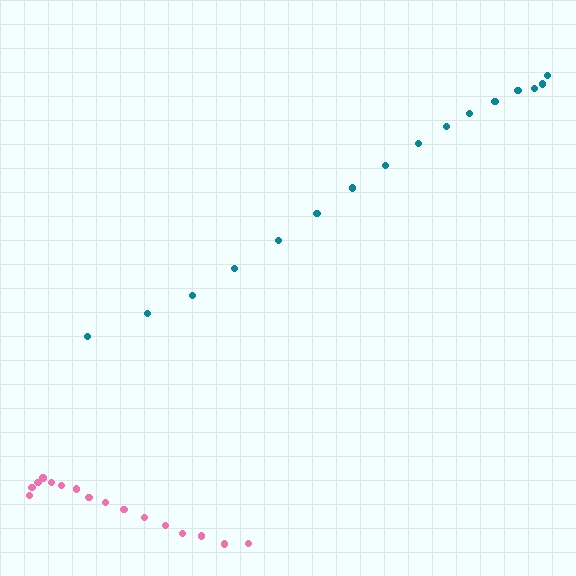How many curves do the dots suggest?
There are 2 distinct paths.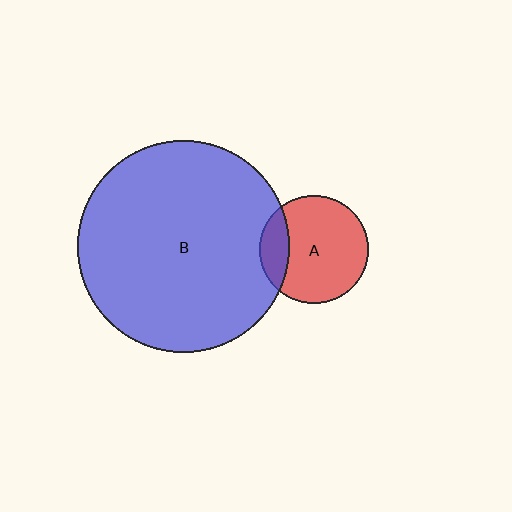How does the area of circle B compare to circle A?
Approximately 3.8 times.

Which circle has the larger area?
Circle B (blue).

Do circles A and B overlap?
Yes.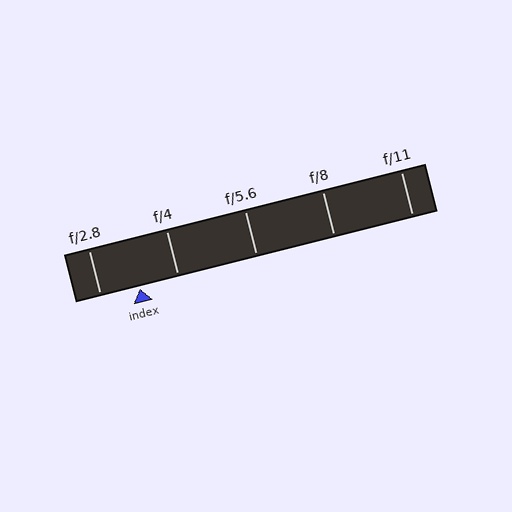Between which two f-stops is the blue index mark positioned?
The index mark is between f/2.8 and f/4.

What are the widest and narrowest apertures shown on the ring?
The widest aperture shown is f/2.8 and the narrowest is f/11.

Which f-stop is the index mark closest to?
The index mark is closest to f/4.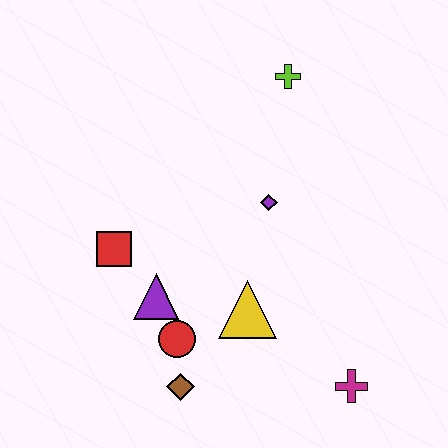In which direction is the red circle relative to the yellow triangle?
The red circle is to the left of the yellow triangle.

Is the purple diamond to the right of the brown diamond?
Yes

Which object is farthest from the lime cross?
The brown diamond is farthest from the lime cross.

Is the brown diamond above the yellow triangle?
No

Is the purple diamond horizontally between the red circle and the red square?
No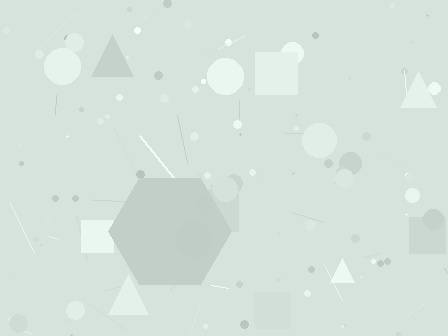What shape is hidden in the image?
A hexagon is hidden in the image.